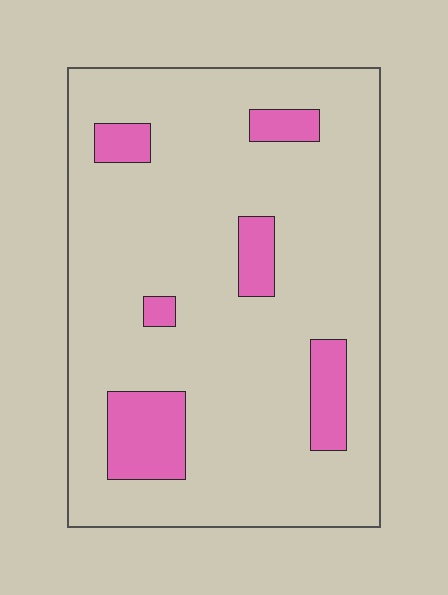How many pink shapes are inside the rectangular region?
6.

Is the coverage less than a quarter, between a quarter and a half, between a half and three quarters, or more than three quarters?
Less than a quarter.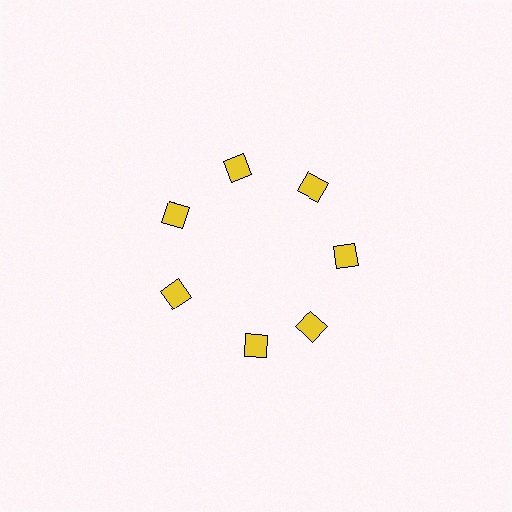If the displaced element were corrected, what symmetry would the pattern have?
It would have 7-fold rotational symmetry — the pattern would map onto itself every 51 degrees.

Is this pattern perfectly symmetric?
No. The 7 yellow diamonds are arranged in a ring, but one element near the 6 o'clock position is rotated out of alignment along the ring, breaking the 7-fold rotational symmetry.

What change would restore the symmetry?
The symmetry would be restored by rotating it back into even spacing with its neighbors so that all 7 diamonds sit at equal angles and equal distance from the center.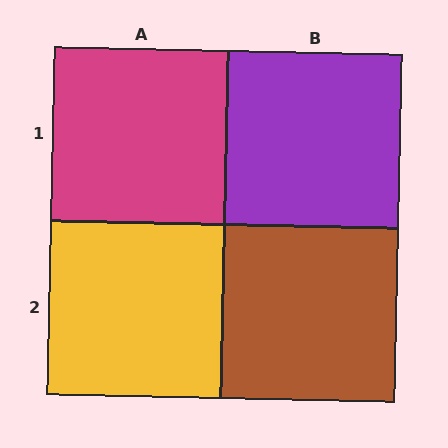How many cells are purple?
1 cell is purple.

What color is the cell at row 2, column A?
Yellow.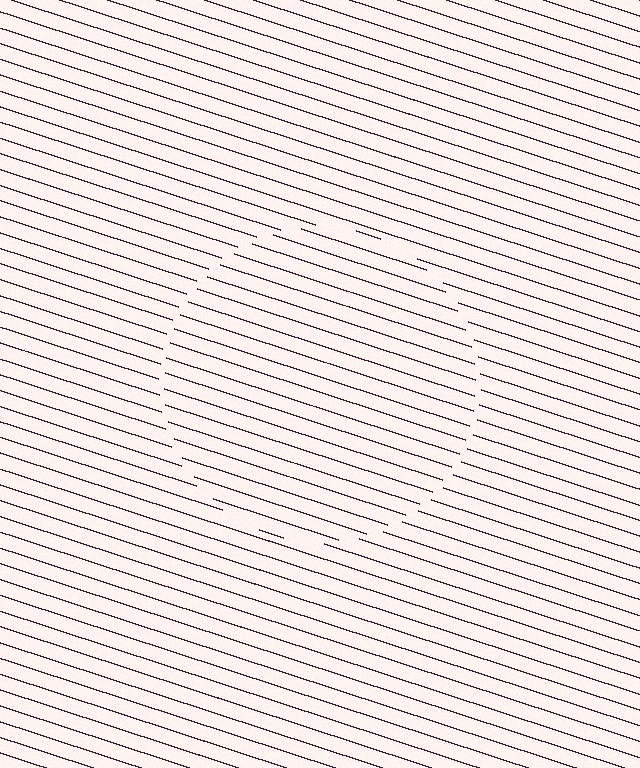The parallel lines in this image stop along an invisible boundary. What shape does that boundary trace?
An illusory circle. The interior of the shape contains the same grating, shifted by half a period — the contour is defined by the phase discontinuity where line-ends from the inner and outer gratings abut.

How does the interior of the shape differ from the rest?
The interior of the shape contains the same grating, shifted by half a period — the contour is defined by the phase discontinuity where line-ends from the inner and outer gratings abut.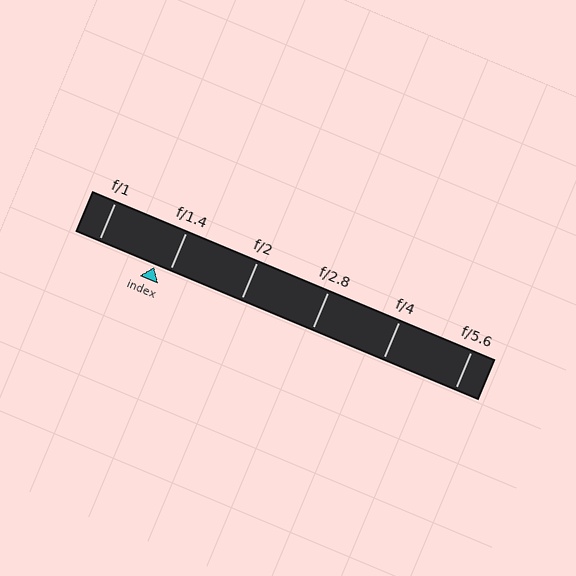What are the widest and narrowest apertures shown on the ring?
The widest aperture shown is f/1 and the narrowest is f/5.6.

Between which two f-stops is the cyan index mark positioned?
The index mark is between f/1 and f/1.4.